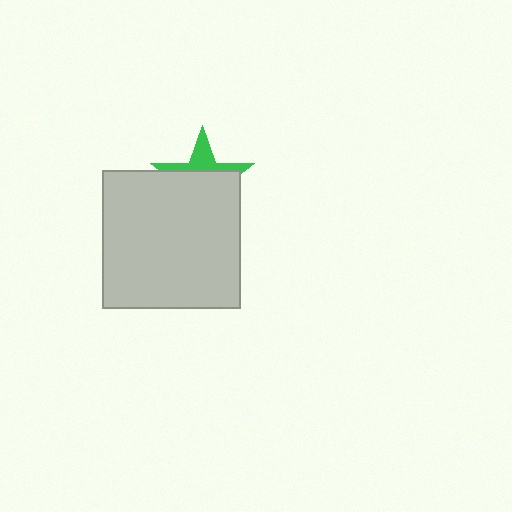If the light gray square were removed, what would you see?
You would see the complete green star.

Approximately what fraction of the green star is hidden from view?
Roughly 69% of the green star is hidden behind the light gray square.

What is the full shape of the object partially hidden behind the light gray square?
The partially hidden object is a green star.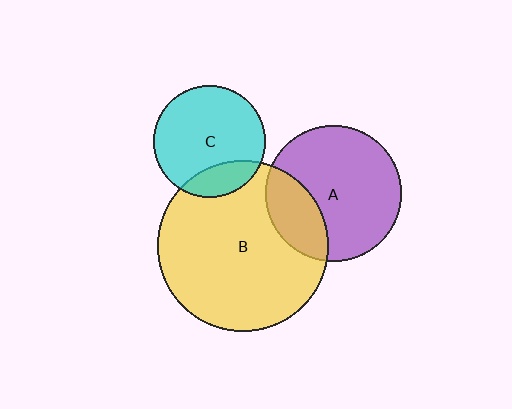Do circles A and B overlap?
Yes.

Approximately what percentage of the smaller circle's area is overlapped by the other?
Approximately 25%.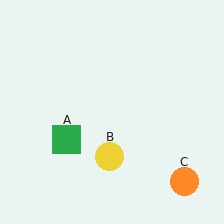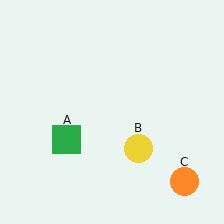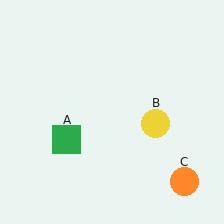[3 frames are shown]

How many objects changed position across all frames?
1 object changed position: yellow circle (object B).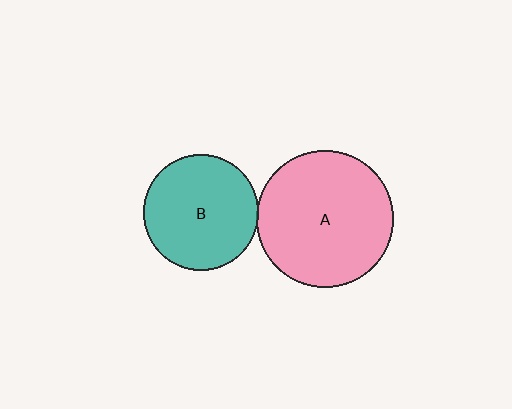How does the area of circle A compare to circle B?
Approximately 1.4 times.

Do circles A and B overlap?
Yes.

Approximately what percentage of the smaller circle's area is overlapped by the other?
Approximately 5%.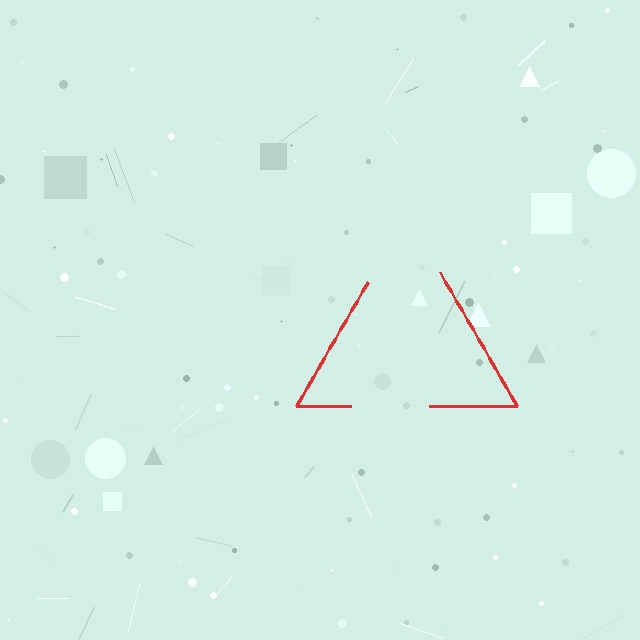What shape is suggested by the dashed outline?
The dashed outline suggests a triangle.